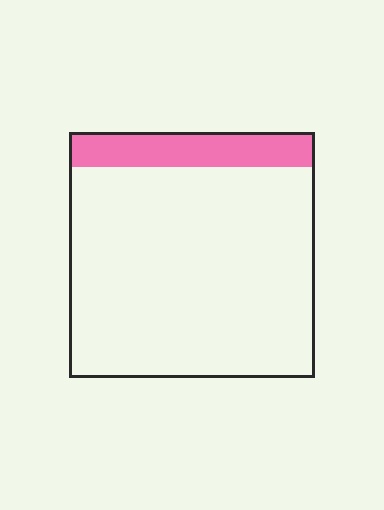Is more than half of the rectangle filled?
No.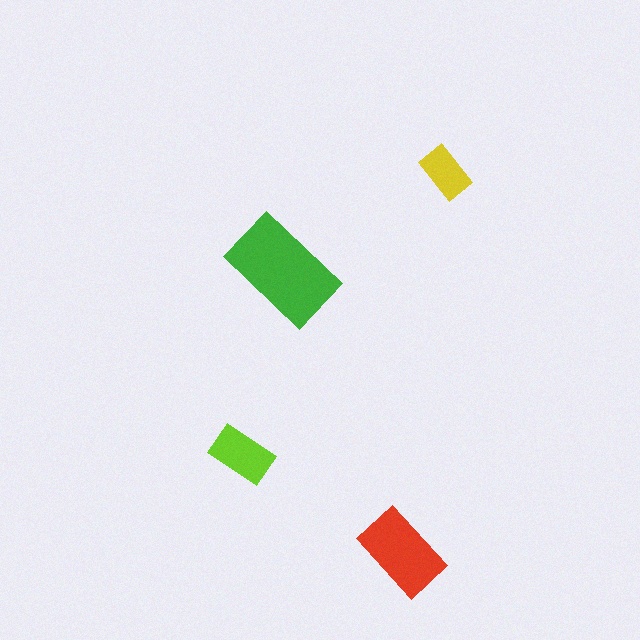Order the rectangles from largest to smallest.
the green one, the red one, the lime one, the yellow one.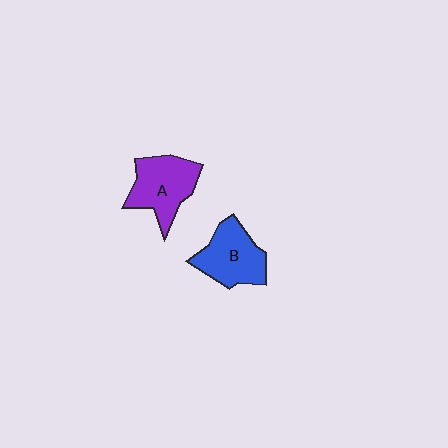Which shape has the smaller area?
Shape B (blue).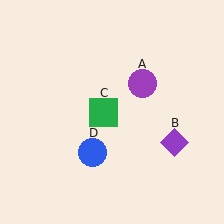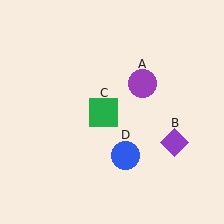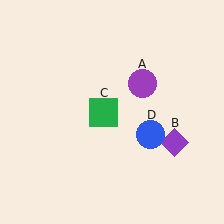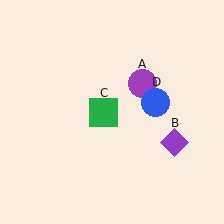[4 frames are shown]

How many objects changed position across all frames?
1 object changed position: blue circle (object D).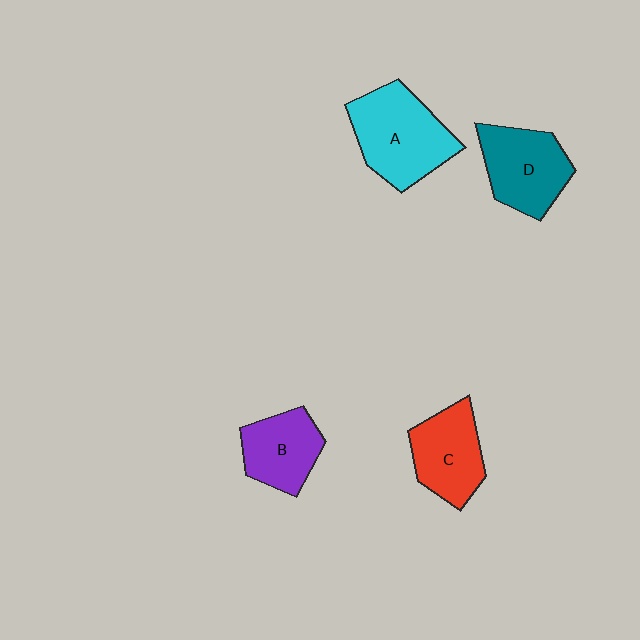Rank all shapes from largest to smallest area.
From largest to smallest: A (cyan), D (teal), C (red), B (purple).